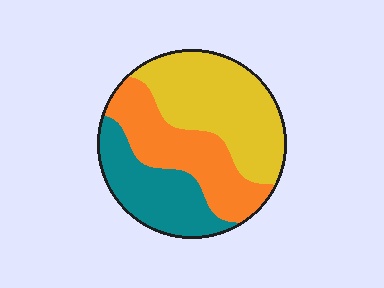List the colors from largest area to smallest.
From largest to smallest: yellow, orange, teal.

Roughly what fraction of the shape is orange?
Orange takes up about one third (1/3) of the shape.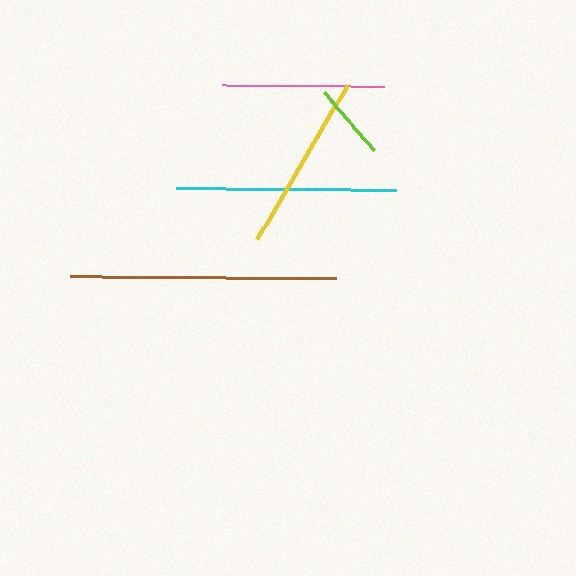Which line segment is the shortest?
The lime line is the shortest at approximately 76 pixels.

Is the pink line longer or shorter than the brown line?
The brown line is longer than the pink line.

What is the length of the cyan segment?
The cyan segment is approximately 220 pixels long.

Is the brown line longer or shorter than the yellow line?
The brown line is longer than the yellow line.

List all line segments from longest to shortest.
From longest to shortest: brown, cyan, yellow, pink, lime.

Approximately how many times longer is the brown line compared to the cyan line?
The brown line is approximately 1.2 times the length of the cyan line.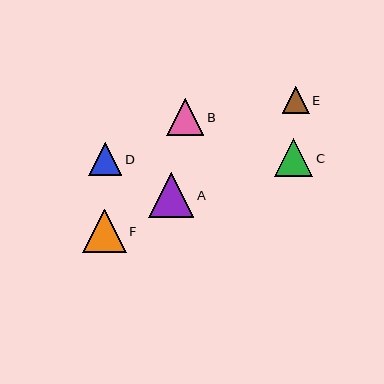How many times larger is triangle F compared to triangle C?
Triangle F is approximately 1.1 times the size of triangle C.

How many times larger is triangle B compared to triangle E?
Triangle B is approximately 1.4 times the size of triangle E.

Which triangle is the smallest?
Triangle E is the smallest with a size of approximately 27 pixels.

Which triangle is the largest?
Triangle A is the largest with a size of approximately 45 pixels.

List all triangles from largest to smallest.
From largest to smallest: A, F, C, B, D, E.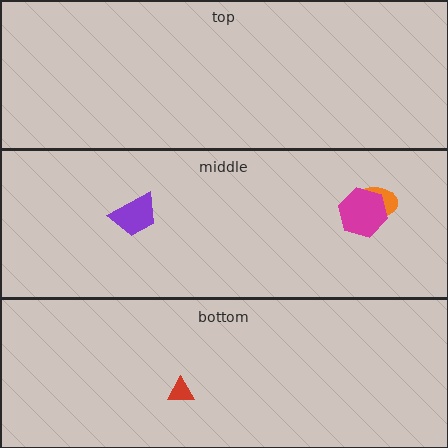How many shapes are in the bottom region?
1.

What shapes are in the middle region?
The orange ellipse, the magenta hexagon, the purple trapezoid.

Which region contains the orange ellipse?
The middle region.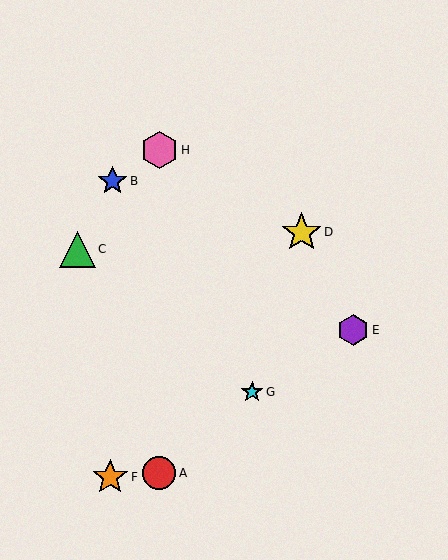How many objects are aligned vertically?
2 objects (A, H) are aligned vertically.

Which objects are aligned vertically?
Objects A, H are aligned vertically.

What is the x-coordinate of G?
Object G is at x≈252.